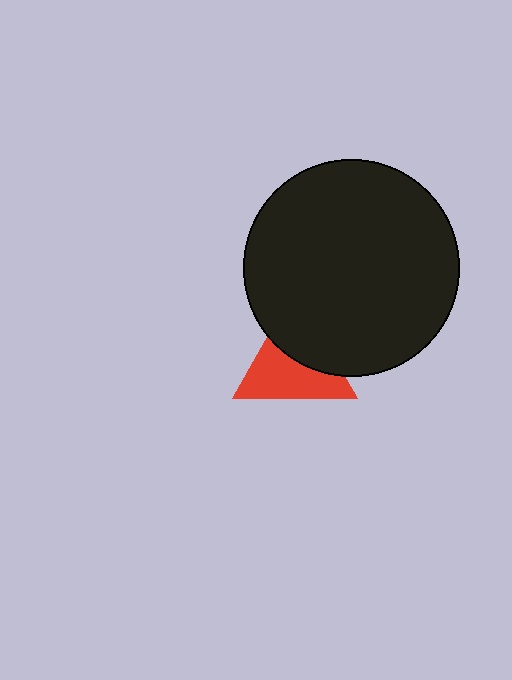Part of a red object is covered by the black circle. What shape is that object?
It is a triangle.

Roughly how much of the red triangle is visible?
About half of it is visible (roughly 58%).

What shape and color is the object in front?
The object in front is a black circle.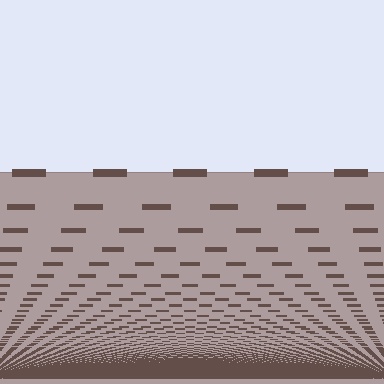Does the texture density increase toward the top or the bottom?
Density increases toward the bottom.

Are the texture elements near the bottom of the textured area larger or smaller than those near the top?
Smaller. The gradient is inverted — elements near the bottom are smaller and denser.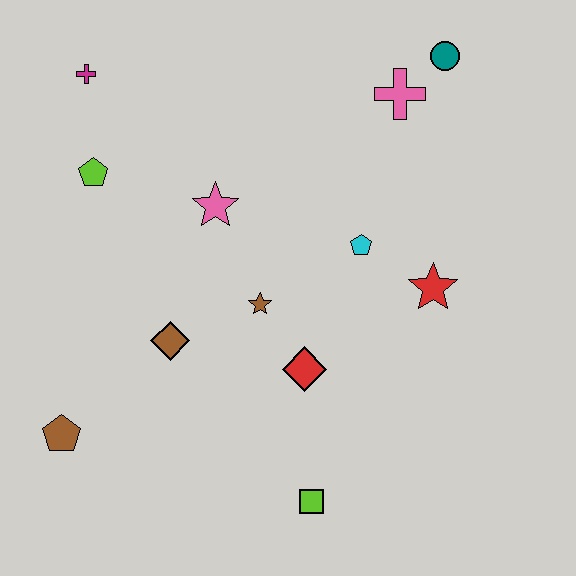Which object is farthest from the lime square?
The magenta cross is farthest from the lime square.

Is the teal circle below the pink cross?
No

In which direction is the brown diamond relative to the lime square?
The brown diamond is above the lime square.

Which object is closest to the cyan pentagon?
The red star is closest to the cyan pentagon.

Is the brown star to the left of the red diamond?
Yes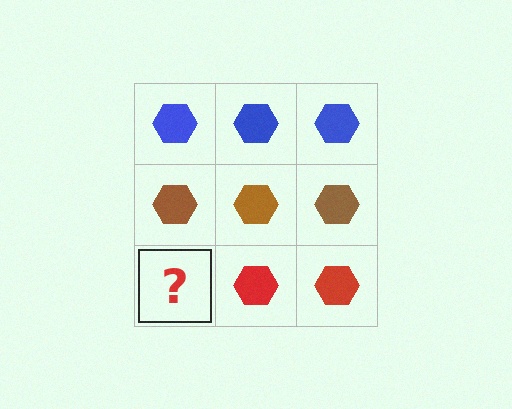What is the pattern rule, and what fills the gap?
The rule is that each row has a consistent color. The gap should be filled with a red hexagon.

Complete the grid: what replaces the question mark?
The question mark should be replaced with a red hexagon.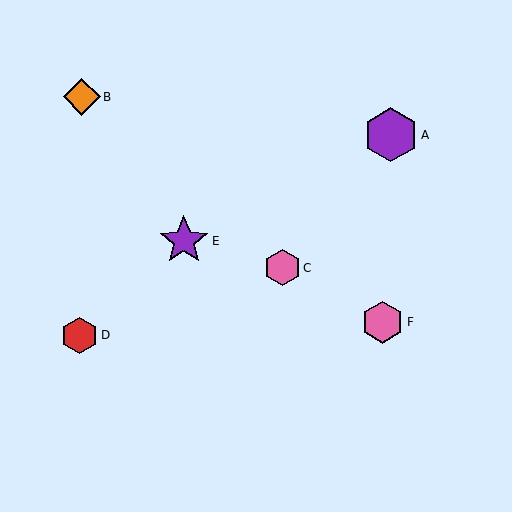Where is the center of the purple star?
The center of the purple star is at (184, 241).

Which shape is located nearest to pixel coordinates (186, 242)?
The purple star (labeled E) at (184, 241) is nearest to that location.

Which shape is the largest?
The purple hexagon (labeled A) is the largest.